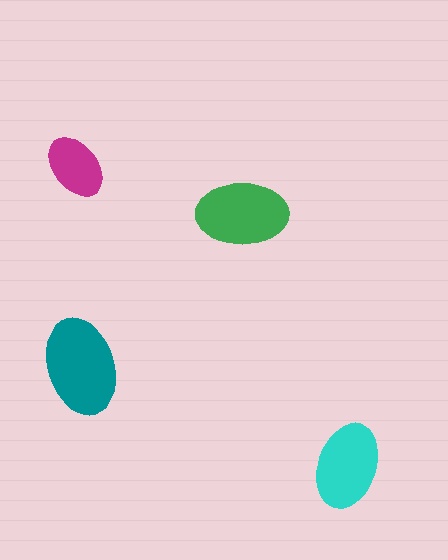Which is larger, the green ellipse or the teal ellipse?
The teal one.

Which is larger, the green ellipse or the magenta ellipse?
The green one.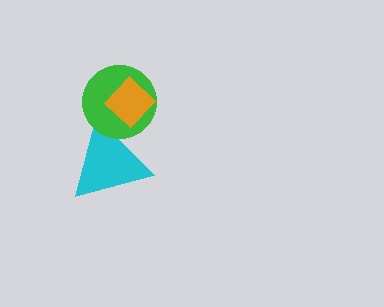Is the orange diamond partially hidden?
No, no other shape covers it.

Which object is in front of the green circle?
The orange diamond is in front of the green circle.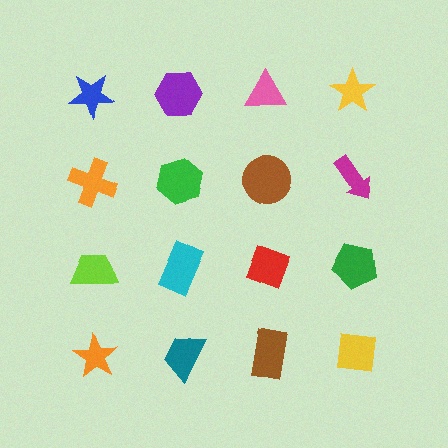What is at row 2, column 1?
An orange cross.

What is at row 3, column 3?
A red diamond.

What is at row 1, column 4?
A yellow star.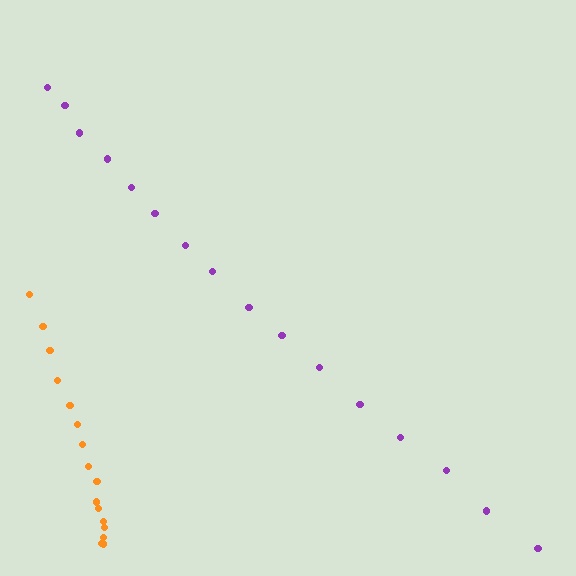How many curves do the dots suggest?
There are 2 distinct paths.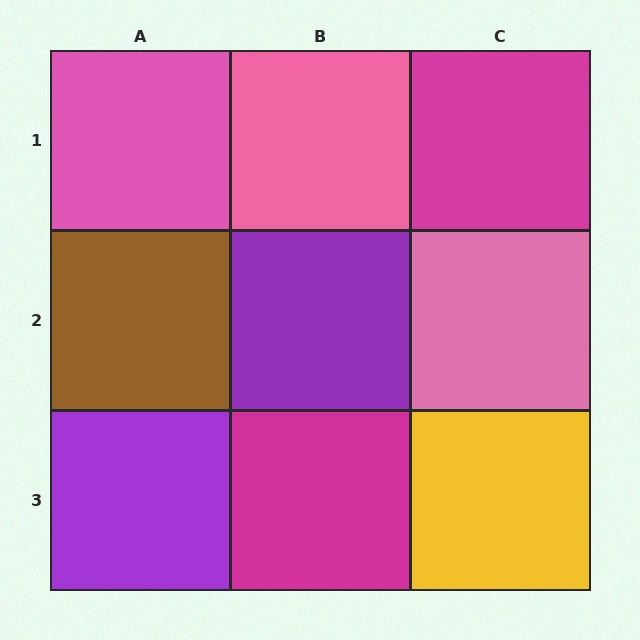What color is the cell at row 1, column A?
Pink.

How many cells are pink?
3 cells are pink.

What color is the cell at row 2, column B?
Purple.